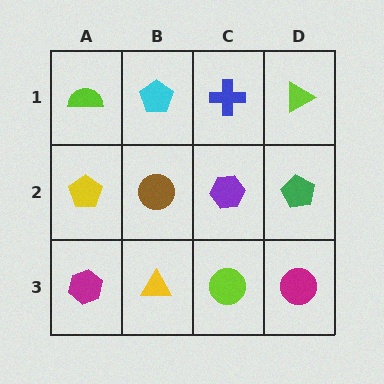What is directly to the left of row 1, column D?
A blue cross.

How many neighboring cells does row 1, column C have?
3.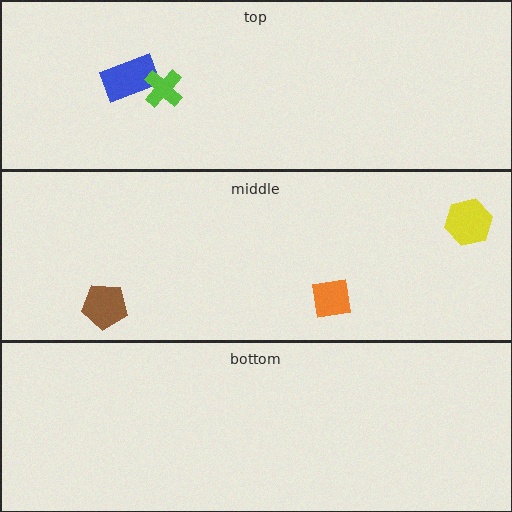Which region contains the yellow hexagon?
The middle region.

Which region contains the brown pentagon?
The middle region.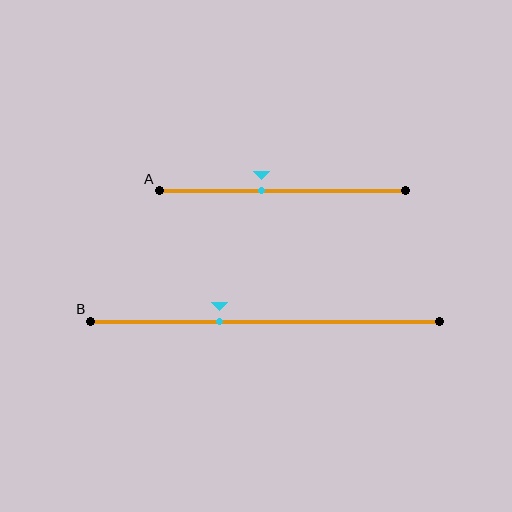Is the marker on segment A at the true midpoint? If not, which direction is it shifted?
No, the marker on segment A is shifted to the left by about 9% of the segment length.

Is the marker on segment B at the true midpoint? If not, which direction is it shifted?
No, the marker on segment B is shifted to the left by about 13% of the segment length.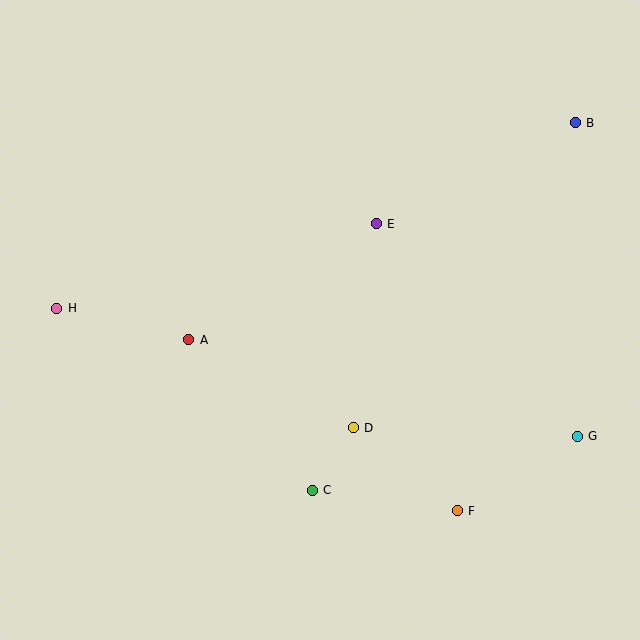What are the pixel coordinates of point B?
Point B is at (575, 123).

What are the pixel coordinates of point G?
Point G is at (577, 436).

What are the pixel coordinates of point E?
Point E is at (376, 224).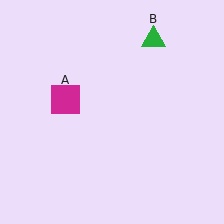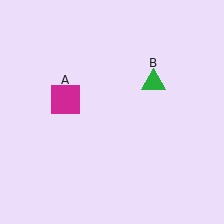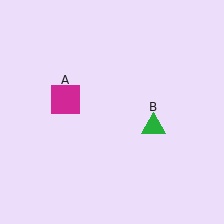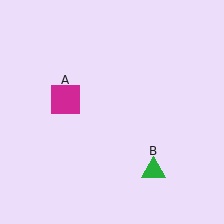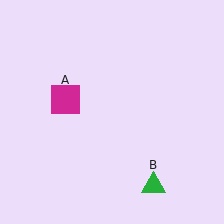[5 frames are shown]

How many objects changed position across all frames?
1 object changed position: green triangle (object B).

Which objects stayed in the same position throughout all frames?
Magenta square (object A) remained stationary.